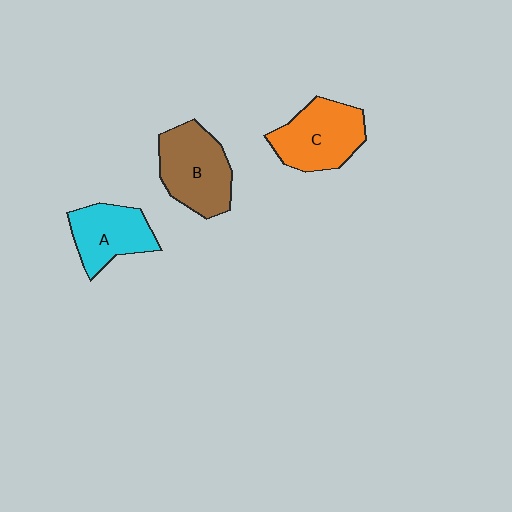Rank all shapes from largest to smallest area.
From largest to smallest: B (brown), C (orange), A (cyan).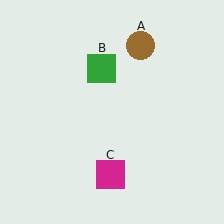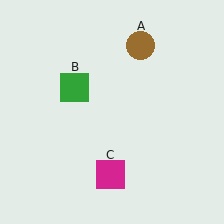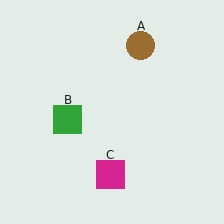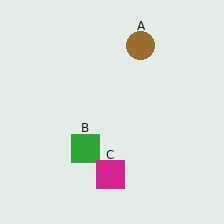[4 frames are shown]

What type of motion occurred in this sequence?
The green square (object B) rotated counterclockwise around the center of the scene.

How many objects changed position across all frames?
1 object changed position: green square (object B).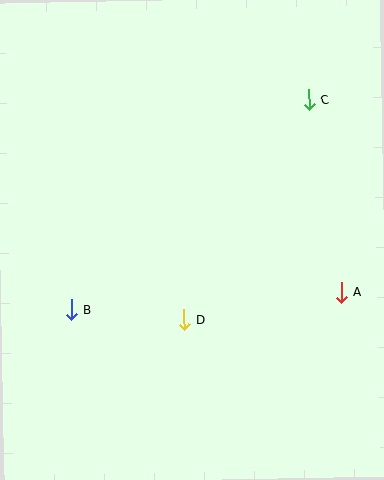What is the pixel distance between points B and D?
The distance between B and D is 113 pixels.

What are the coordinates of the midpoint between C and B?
The midpoint between C and B is at (190, 205).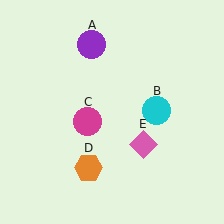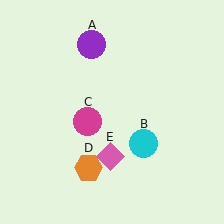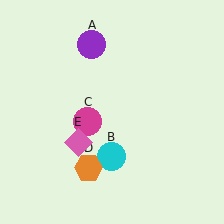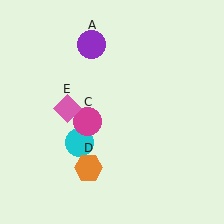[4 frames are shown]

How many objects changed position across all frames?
2 objects changed position: cyan circle (object B), pink diamond (object E).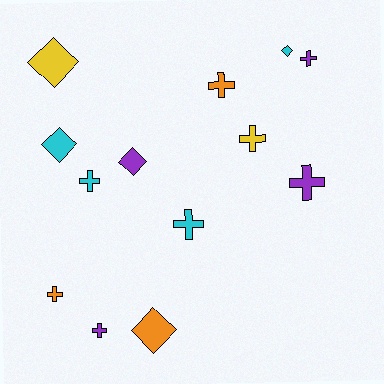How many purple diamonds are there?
There is 1 purple diamond.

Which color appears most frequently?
Purple, with 4 objects.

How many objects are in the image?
There are 13 objects.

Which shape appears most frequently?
Cross, with 8 objects.